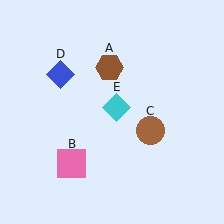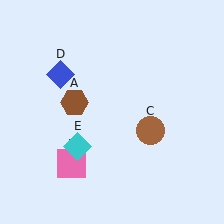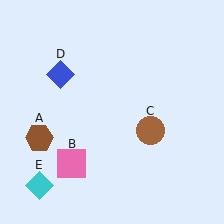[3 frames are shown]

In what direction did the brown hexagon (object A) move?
The brown hexagon (object A) moved down and to the left.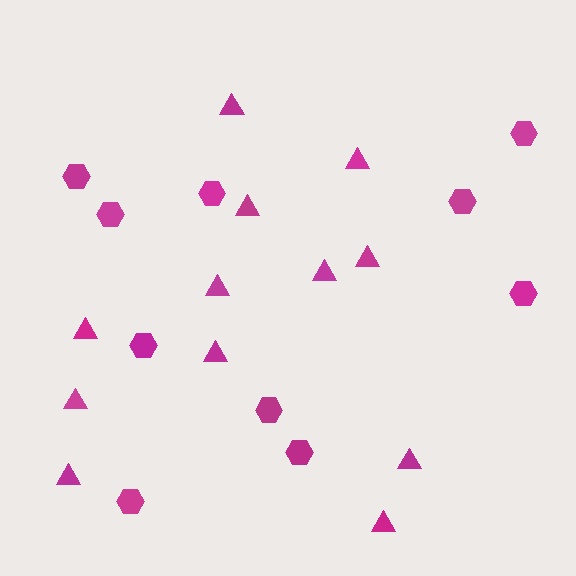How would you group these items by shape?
There are 2 groups: one group of triangles (12) and one group of hexagons (10).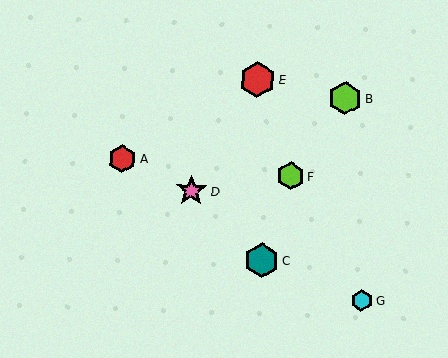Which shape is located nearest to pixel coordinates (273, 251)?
The teal hexagon (labeled C) at (261, 261) is nearest to that location.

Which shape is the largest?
The red hexagon (labeled E) is the largest.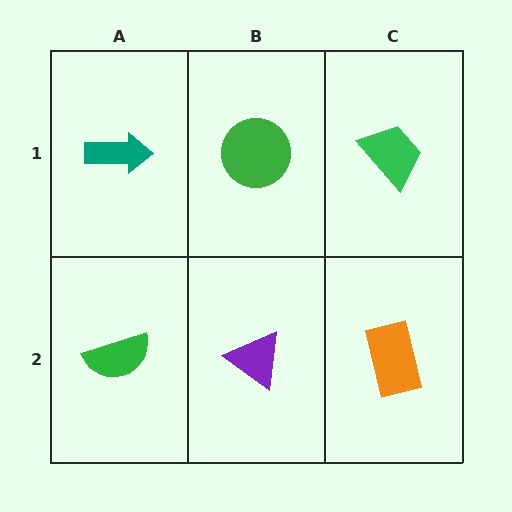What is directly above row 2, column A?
A teal arrow.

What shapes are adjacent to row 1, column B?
A purple triangle (row 2, column B), a teal arrow (row 1, column A), a green trapezoid (row 1, column C).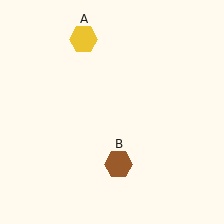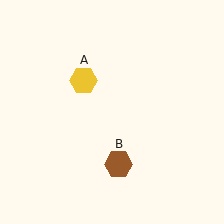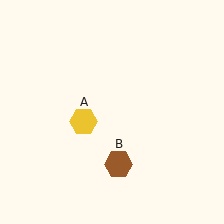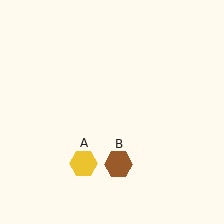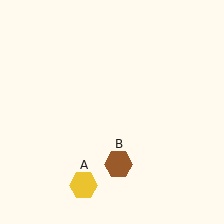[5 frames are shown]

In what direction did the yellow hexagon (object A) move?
The yellow hexagon (object A) moved down.